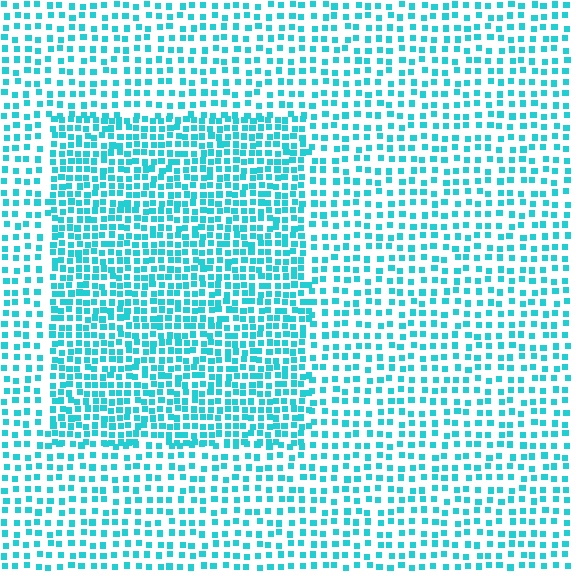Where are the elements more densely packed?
The elements are more densely packed inside the rectangle boundary.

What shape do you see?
I see a rectangle.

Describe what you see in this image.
The image contains small cyan elements arranged at two different densities. A rectangle-shaped region is visible where the elements are more densely packed than the surrounding area.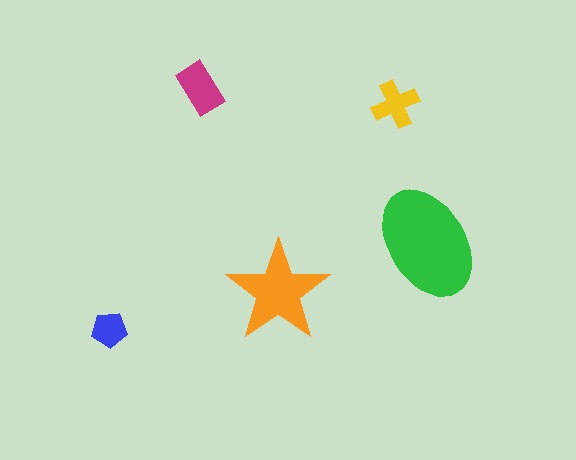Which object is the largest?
The green ellipse.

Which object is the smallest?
The blue pentagon.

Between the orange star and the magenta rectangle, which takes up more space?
The orange star.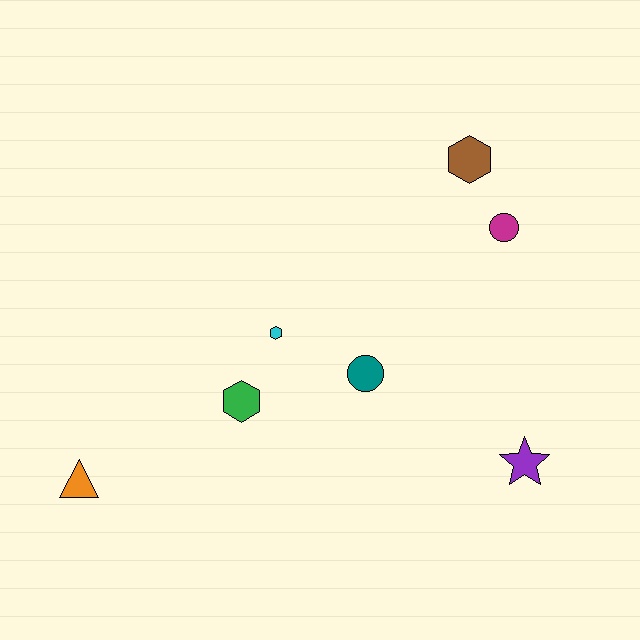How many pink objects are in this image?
There are no pink objects.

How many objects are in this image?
There are 7 objects.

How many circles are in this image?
There are 2 circles.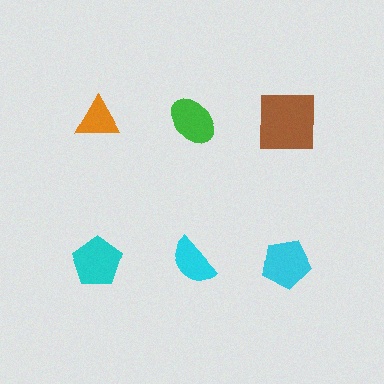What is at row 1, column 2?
A green ellipse.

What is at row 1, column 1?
An orange triangle.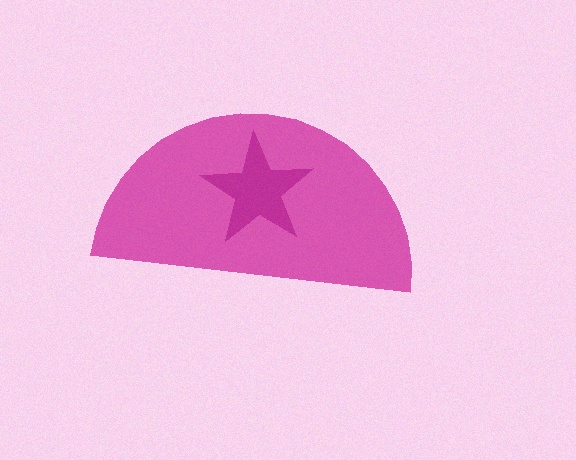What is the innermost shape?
The magenta star.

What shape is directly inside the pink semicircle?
The magenta star.